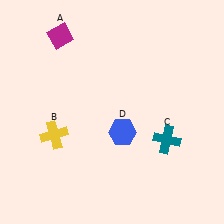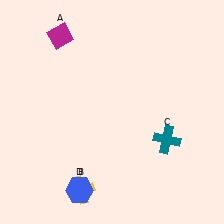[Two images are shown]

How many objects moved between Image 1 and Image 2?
2 objects moved between the two images.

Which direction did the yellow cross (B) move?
The yellow cross (B) moved down.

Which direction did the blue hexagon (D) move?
The blue hexagon (D) moved down.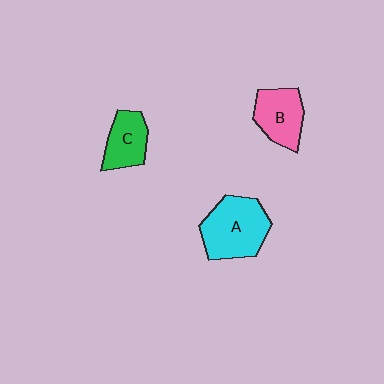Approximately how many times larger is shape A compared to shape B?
Approximately 1.4 times.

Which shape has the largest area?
Shape A (cyan).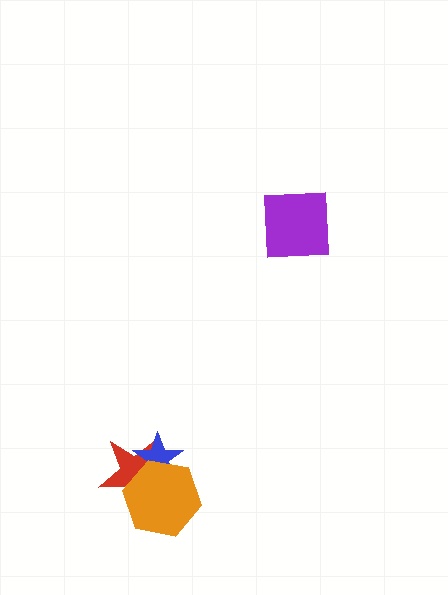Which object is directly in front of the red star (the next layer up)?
The blue star is directly in front of the red star.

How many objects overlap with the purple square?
0 objects overlap with the purple square.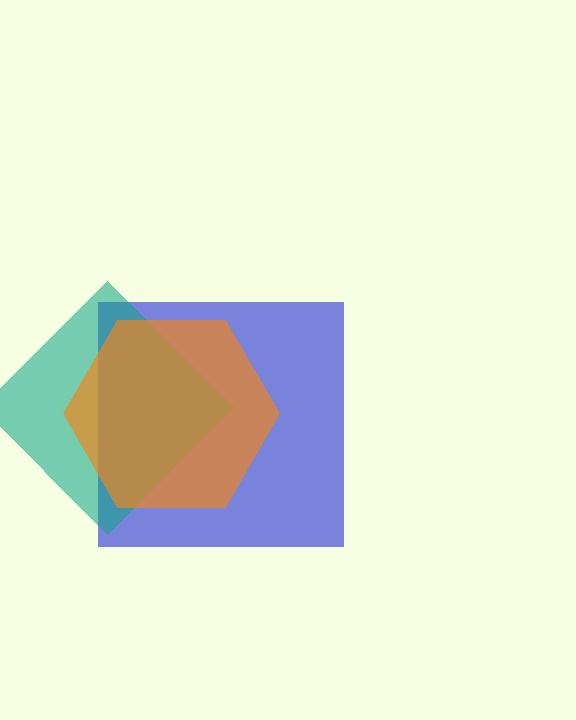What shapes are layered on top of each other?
The layered shapes are: a blue square, a teal diamond, an orange hexagon.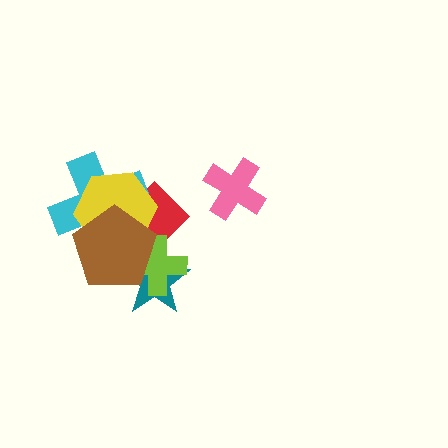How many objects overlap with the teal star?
3 objects overlap with the teal star.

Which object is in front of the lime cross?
The brown pentagon is in front of the lime cross.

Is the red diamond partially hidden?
Yes, it is partially covered by another shape.